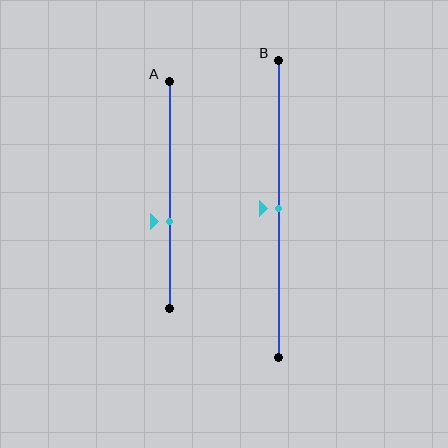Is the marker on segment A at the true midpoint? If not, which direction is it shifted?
No, the marker on segment A is shifted downward by about 12% of the segment length.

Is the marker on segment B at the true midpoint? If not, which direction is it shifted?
Yes, the marker on segment B is at the true midpoint.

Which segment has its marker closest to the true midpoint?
Segment B has its marker closest to the true midpoint.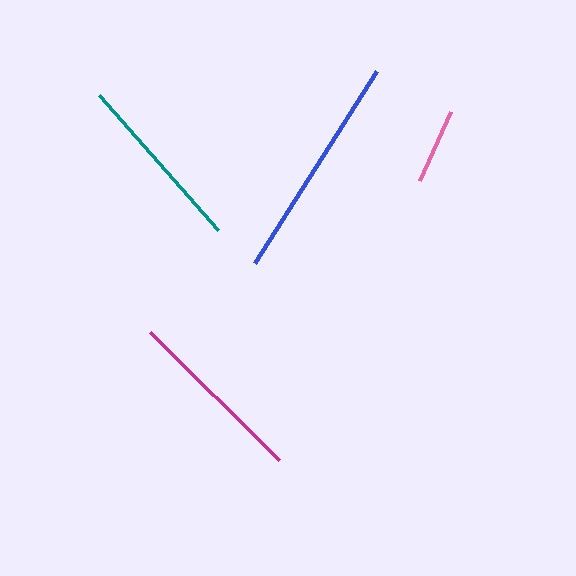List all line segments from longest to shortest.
From longest to shortest: blue, magenta, teal, pink.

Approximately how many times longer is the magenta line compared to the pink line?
The magenta line is approximately 2.4 times the length of the pink line.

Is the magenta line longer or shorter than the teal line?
The magenta line is longer than the teal line.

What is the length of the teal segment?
The teal segment is approximately 180 pixels long.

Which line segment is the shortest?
The pink line is the shortest at approximately 76 pixels.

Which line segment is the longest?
The blue line is the longest at approximately 228 pixels.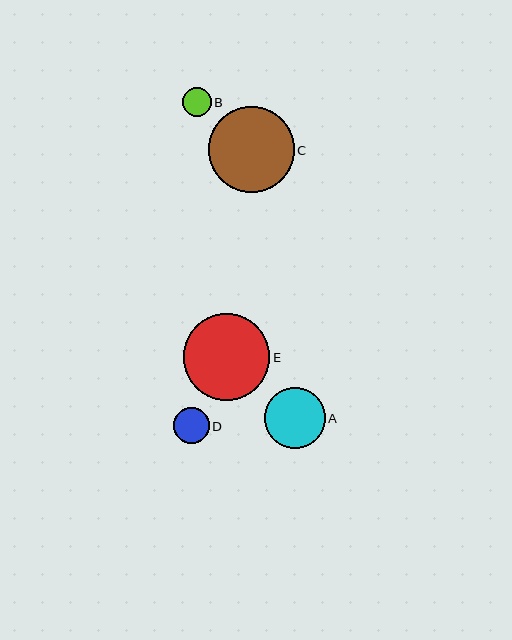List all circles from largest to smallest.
From largest to smallest: E, C, A, D, B.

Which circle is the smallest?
Circle B is the smallest with a size of approximately 29 pixels.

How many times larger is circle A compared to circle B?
Circle A is approximately 2.1 times the size of circle B.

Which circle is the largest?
Circle E is the largest with a size of approximately 87 pixels.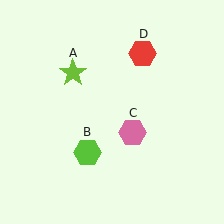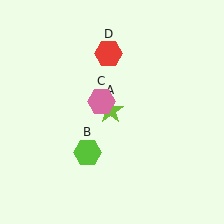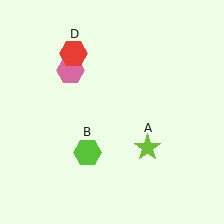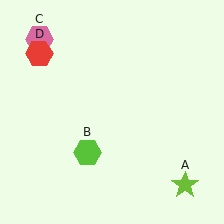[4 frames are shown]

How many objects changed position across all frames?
3 objects changed position: lime star (object A), pink hexagon (object C), red hexagon (object D).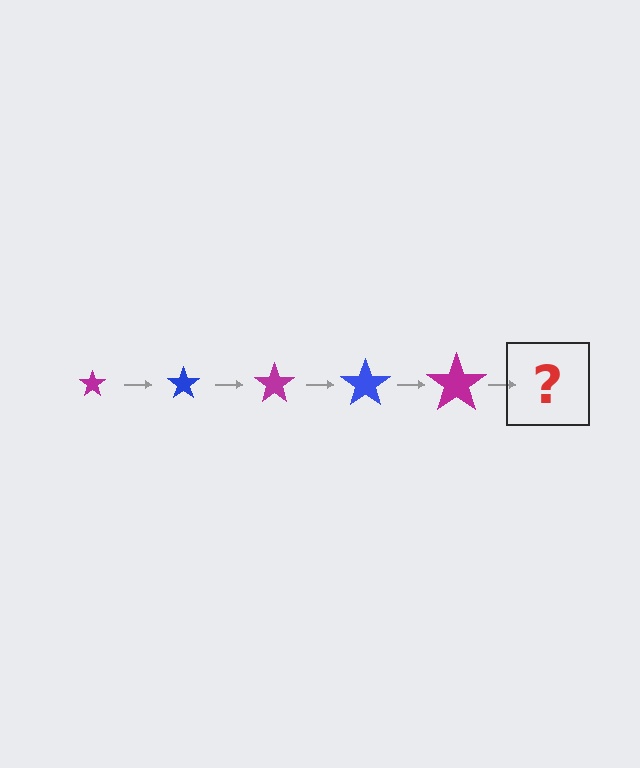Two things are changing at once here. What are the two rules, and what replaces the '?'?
The two rules are that the star grows larger each step and the color cycles through magenta and blue. The '?' should be a blue star, larger than the previous one.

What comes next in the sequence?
The next element should be a blue star, larger than the previous one.